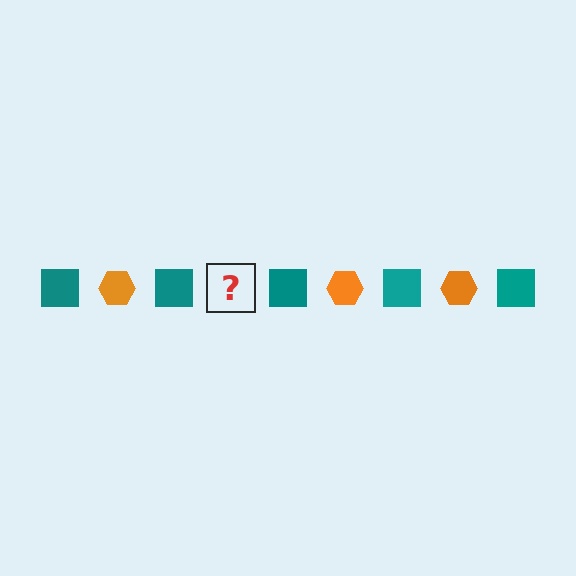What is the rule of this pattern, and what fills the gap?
The rule is that the pattern alternates between teal square and orange hexagon. The gap should be filled with an orange hexagon.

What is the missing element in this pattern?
The missing element is an orange hexagon.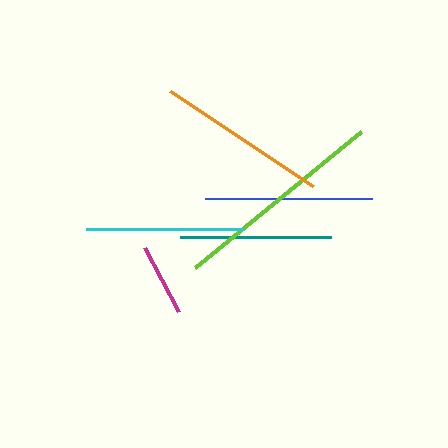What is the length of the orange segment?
The orange segment is approximately 171 pixels long.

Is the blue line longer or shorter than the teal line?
The blue line is longer than the teal line.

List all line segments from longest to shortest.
From longest to shortest: lime, orange, blue, cyan, teal, magenta.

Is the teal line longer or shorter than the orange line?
The orange line is longer than the teal line.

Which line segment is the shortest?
The magenta line is the shortest at approximately 72 pixels.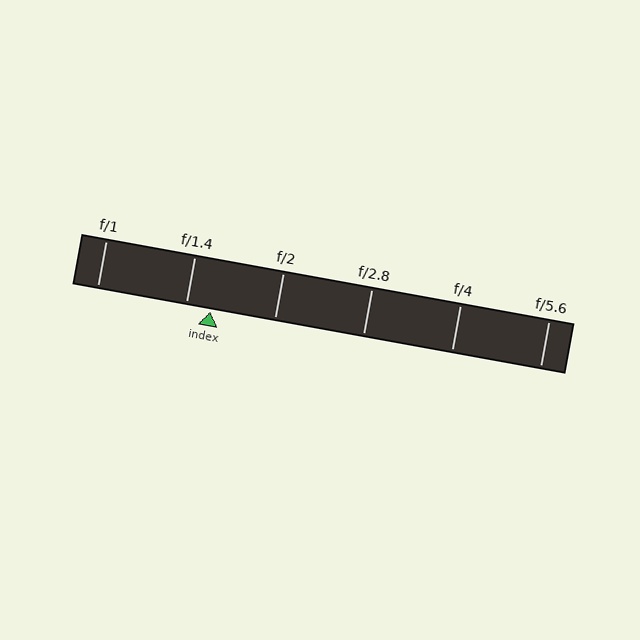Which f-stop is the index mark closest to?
The index mark is closest to f/1.4.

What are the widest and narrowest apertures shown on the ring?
The widest aperture shown is f/1 and the narrowest is f/5.6.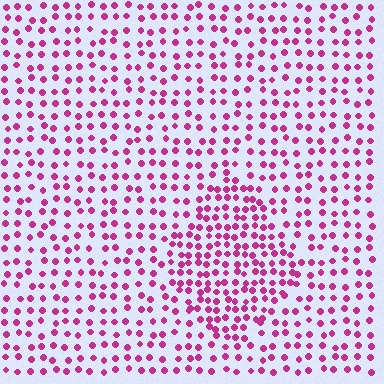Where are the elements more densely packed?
The elements are more densely packed inside the diamond boundary.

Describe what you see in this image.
The image contains small magenta elements arranged at two different densities. A diamond-shaped region is visible where the elements are more densely packed than the surrounding area.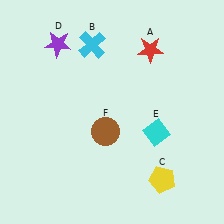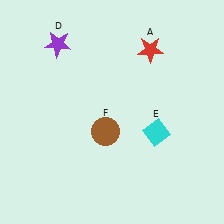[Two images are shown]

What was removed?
The yellow pentagon (C), the cyan cross (B) were removed in Image 2.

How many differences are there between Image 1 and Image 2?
There are 2 differences between the two images.